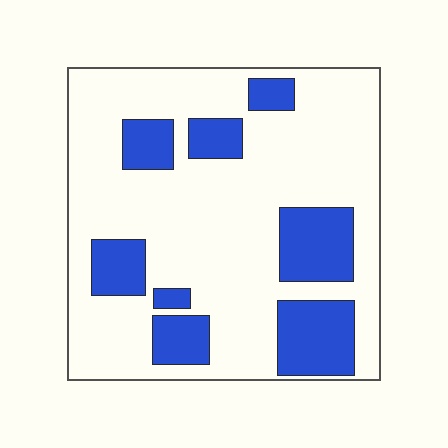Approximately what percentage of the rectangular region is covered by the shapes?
Approximately 25%.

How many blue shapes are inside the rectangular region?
8.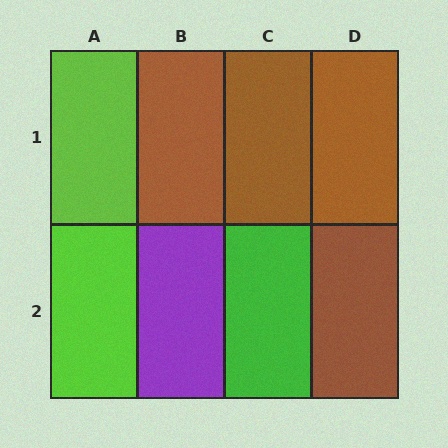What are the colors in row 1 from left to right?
Lime, brown, brown, brown.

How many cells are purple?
1 cell is purple.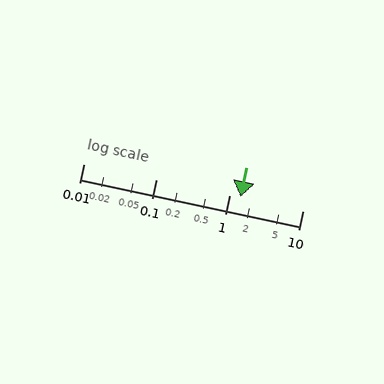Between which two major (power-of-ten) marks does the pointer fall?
The pointer is between 1 and 10.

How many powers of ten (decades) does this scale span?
The scale spans 3 decades, from 0.01 to 10.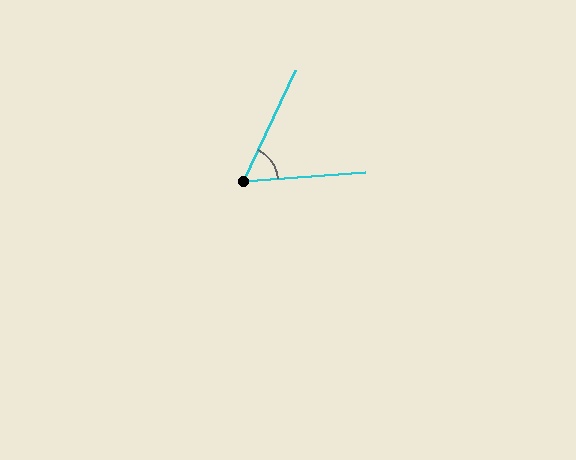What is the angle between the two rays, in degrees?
Approximately 61 degrees.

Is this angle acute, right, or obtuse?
It is acute.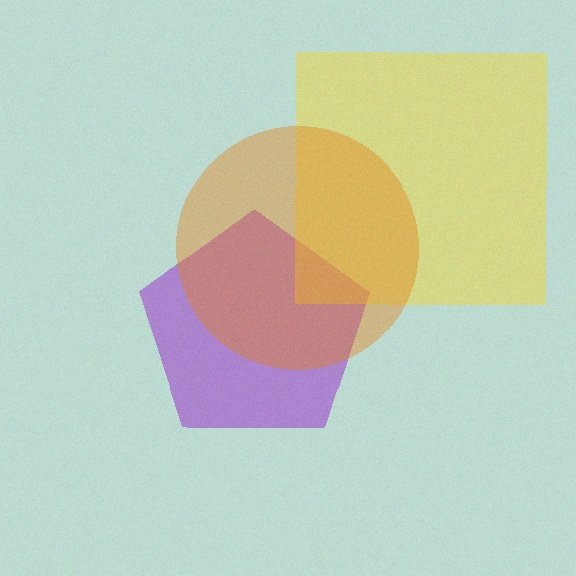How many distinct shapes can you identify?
There are 3 distinct shapes: a purple pentagon, a yellow square, an orange circle.